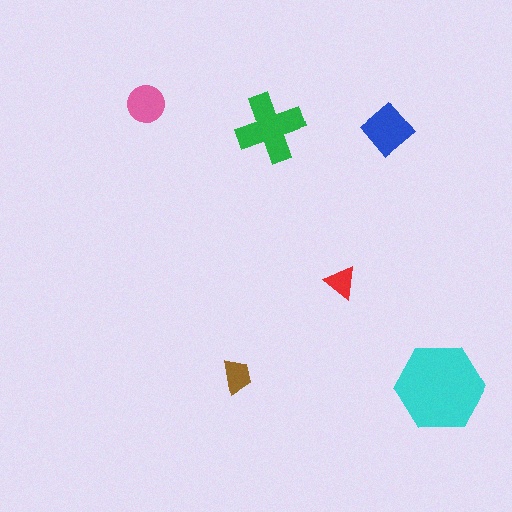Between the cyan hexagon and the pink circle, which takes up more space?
The cyan hexagon.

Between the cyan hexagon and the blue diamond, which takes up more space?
The cyan hexagon.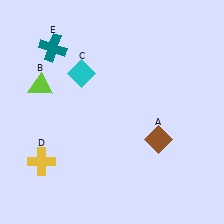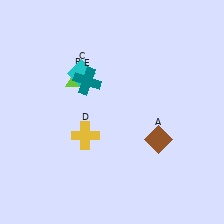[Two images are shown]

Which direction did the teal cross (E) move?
The teal cross (E) moved right.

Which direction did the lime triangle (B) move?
The lime triangle (B) moved right.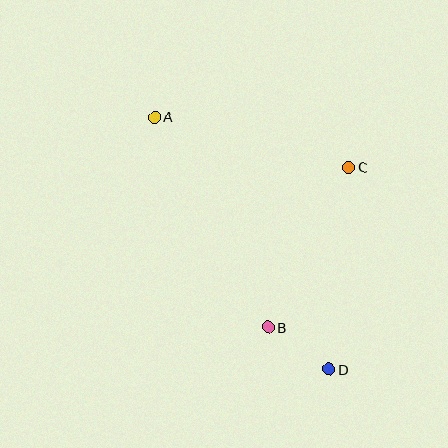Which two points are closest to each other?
Points B and D are closest to each other.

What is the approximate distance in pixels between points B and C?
The distance between B and C is approximately 179 pixels.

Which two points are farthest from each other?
Points A and D are farthest from each other.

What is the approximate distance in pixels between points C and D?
The distance between C and D is approximately 202 pixels.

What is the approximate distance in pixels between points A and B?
The distance between A and B is approximately 239 pixels.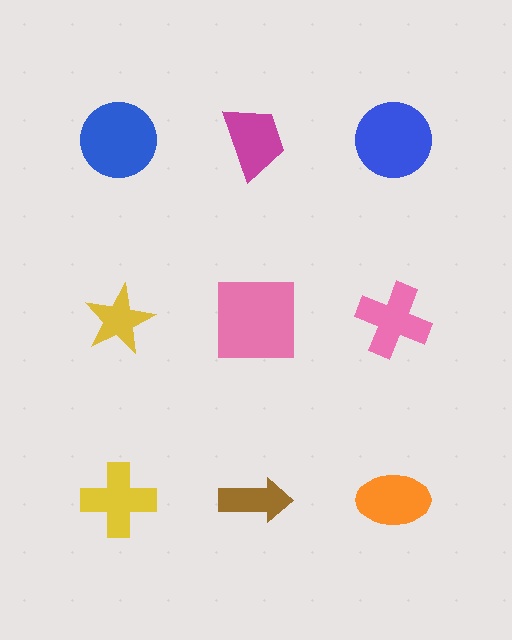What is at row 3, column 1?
A yellow cross.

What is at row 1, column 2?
A magenta trapezoid.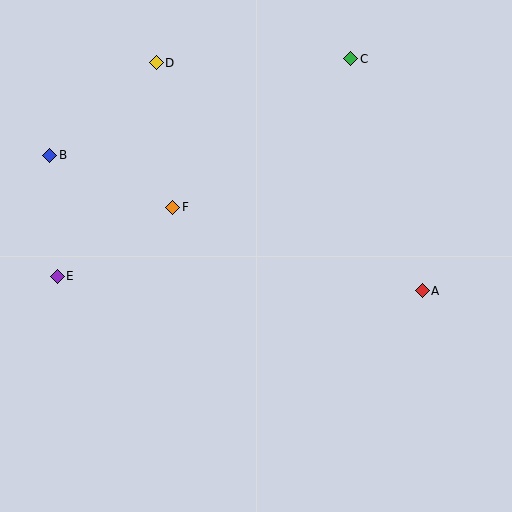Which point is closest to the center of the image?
Point F at (173, 207) is closest to the center.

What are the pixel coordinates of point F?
Point F is at (173, 207).